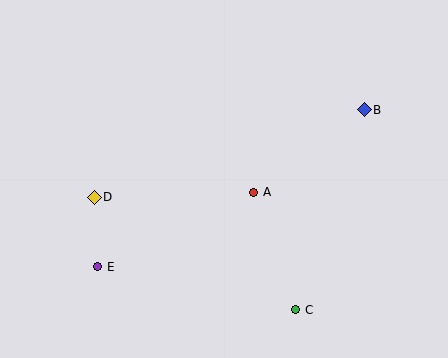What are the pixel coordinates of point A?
Point A is at (254, 192).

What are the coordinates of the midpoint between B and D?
The midpoint between B and D is at (229, 153).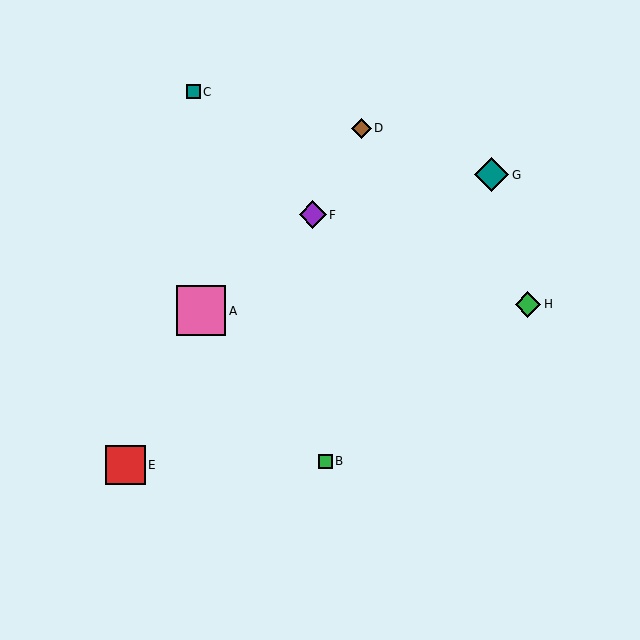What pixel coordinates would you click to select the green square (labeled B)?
Click at (325, 461) to select the green square B.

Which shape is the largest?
The pink square (labeled A) is the largest.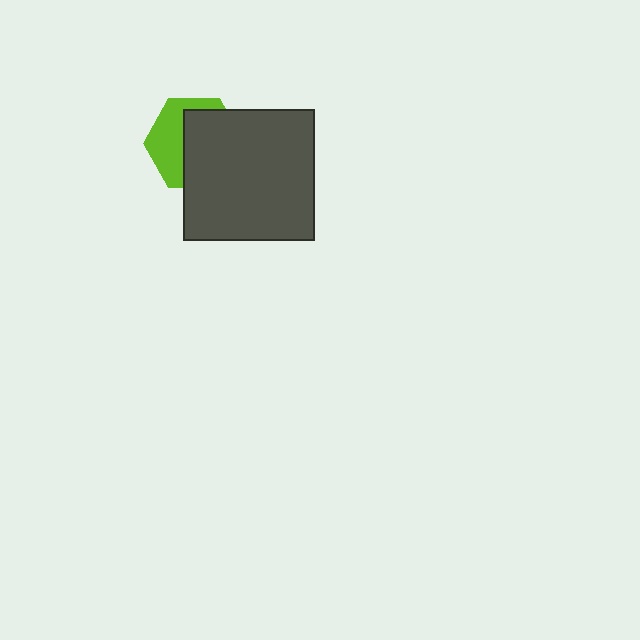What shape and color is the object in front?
The object in front is a dark gray square.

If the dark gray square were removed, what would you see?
You would see the complete lime hexagon.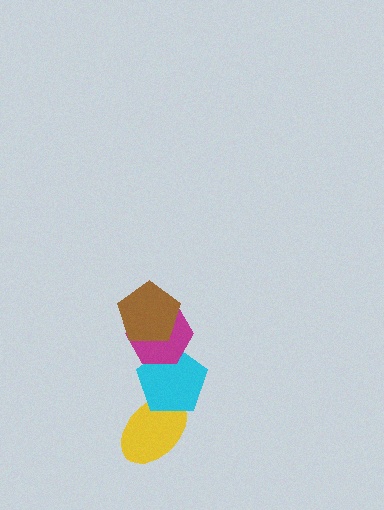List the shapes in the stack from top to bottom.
From top to bottom: the brown pentagon, the magenta hexagon, the cyan pentagon, the yellow ellipse.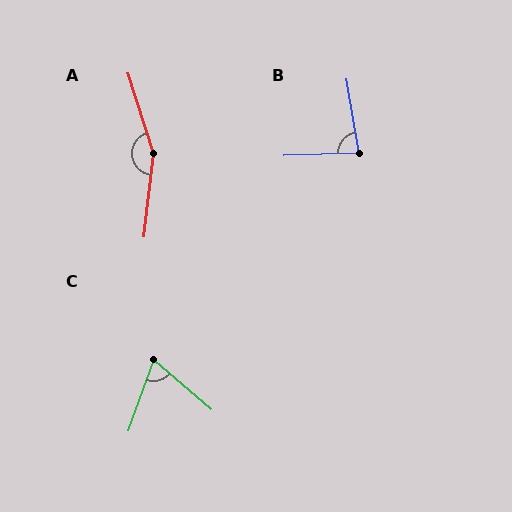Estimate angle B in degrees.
Approximately 82 degrees.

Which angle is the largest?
A, at approximately 156 degrees.